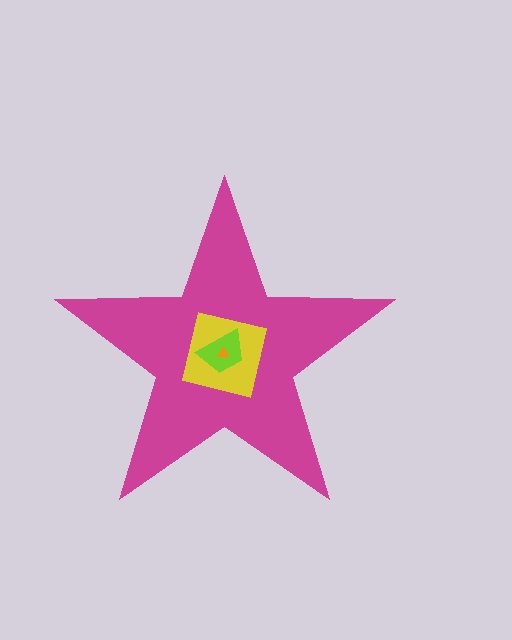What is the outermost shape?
The magenta star.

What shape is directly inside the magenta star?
The yellow square.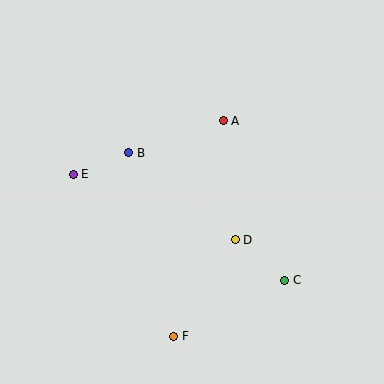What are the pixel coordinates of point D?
Point D is at (235, 240).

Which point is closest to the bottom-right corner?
Point C is closest to the bottom-right corner.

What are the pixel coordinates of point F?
Point F is at (174, 336).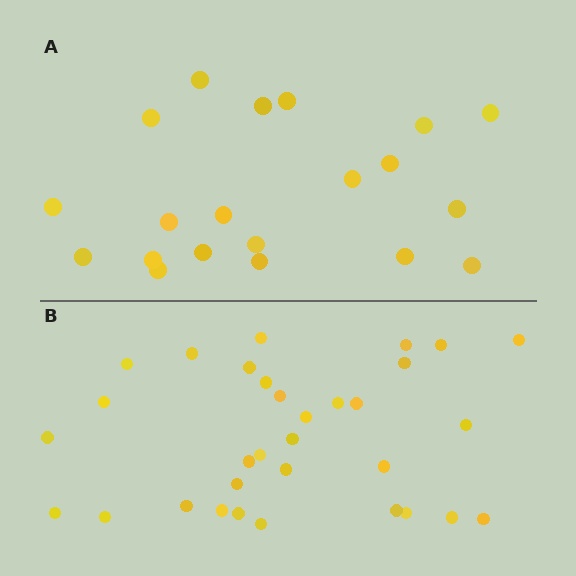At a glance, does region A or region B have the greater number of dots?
Region B (the bottom region) has more dots.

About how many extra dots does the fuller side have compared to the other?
Region B has roughly 12 or so more dots than region A.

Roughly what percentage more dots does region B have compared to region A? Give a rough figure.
About 60% more.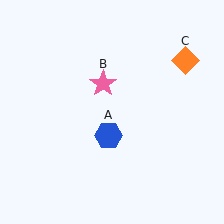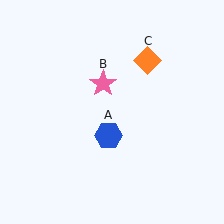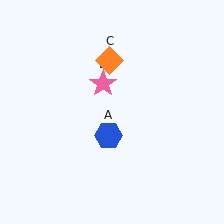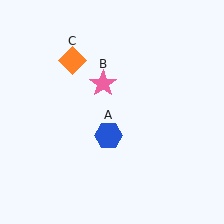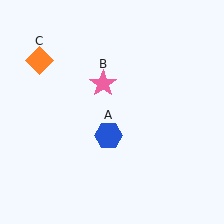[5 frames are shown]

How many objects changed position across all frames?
1 object changed position: orange diamond (object C).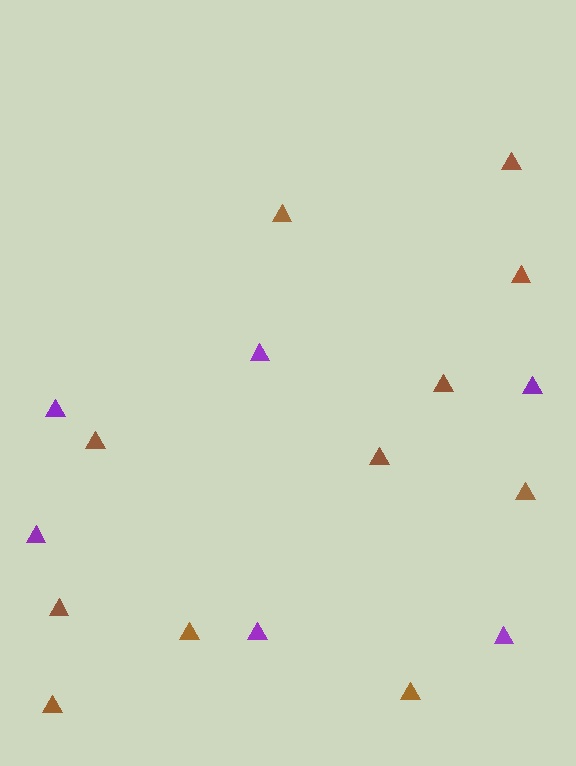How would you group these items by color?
There are 2 groups: one group of purple triangles (6) and one group of brown triangles (11).